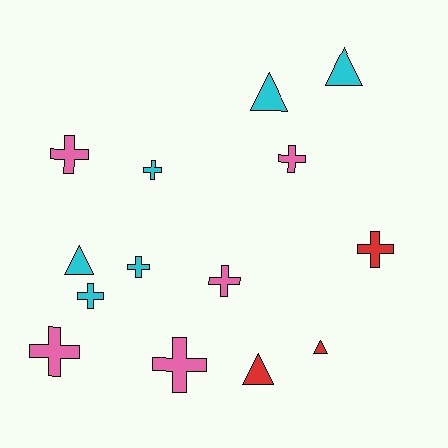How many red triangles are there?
There are 2 red triangles.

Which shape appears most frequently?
Cross, with 9 objects.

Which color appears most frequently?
Cyan, with 6 objects.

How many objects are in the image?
There are 14 objects.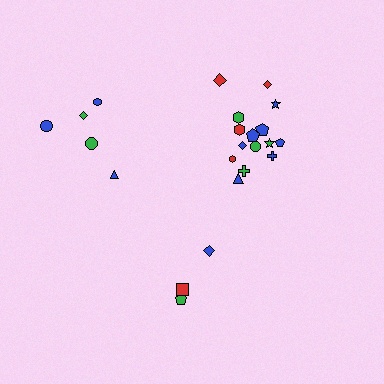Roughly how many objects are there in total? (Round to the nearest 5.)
Roughly 25 objects in total.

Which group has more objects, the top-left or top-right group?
The top-right group.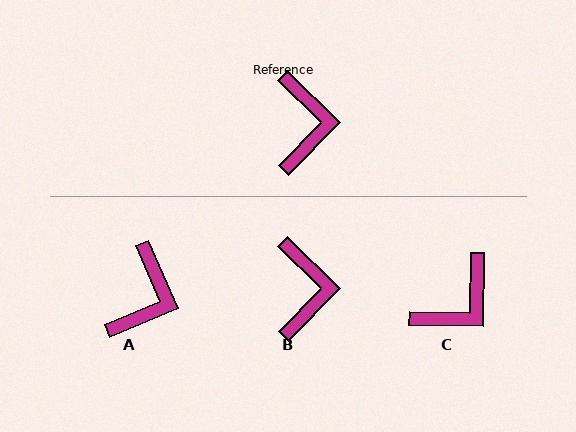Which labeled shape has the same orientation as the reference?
B.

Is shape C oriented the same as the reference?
No, it is off by about 46 degrees.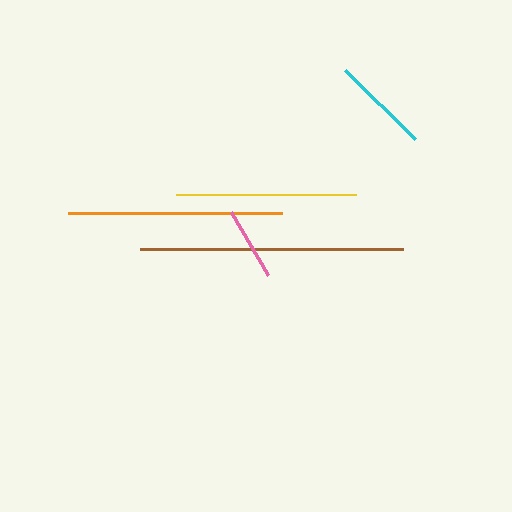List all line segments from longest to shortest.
From longest to shortest: brown, orange, yellow, cyan, pink.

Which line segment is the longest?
The brown line is the longest at approximately 263 pixels.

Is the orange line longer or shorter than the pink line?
The orange line is longer than the pink line.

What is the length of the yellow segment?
The yellow segment is approximately 180 pixels long.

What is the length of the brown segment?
The brown segment is approximately 263 pixels long.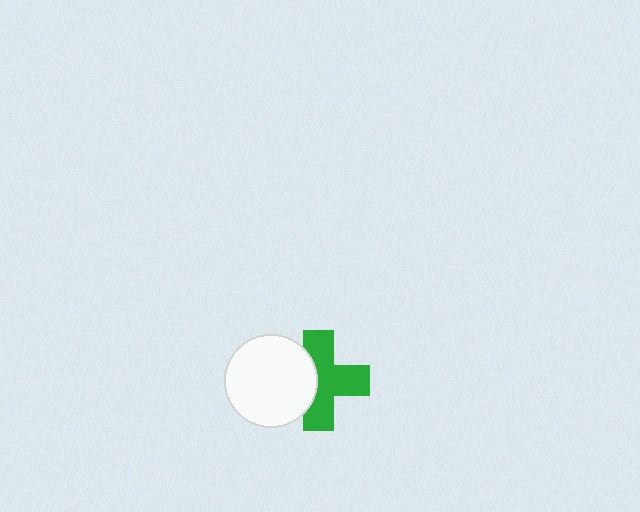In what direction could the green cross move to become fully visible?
The green cross could move right. That would shift it out from behind the white circle entirely.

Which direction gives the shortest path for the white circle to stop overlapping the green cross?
Moving left gives the shortest separation.